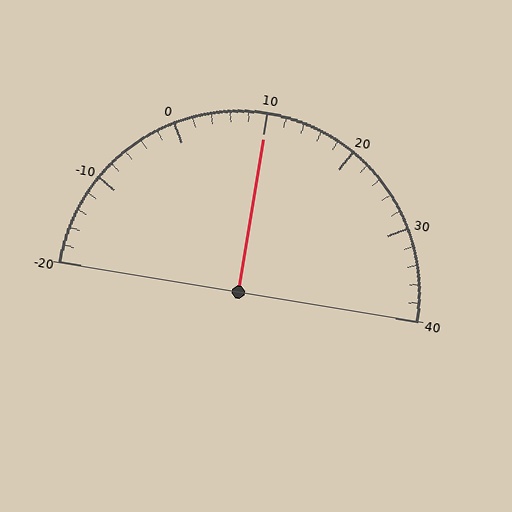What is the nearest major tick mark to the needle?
The nearest major tick mark is 10.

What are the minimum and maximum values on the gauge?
The gauge ranges from -20 to 40.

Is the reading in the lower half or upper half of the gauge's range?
The reading is in the upper half of the range (-20 to 40).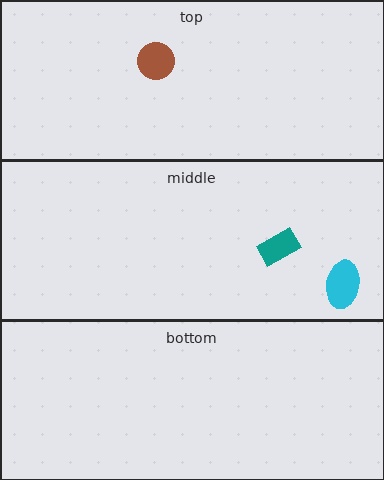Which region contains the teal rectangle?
The middle region.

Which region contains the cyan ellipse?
The middle region.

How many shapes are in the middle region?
2.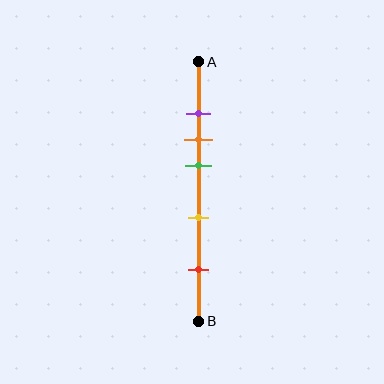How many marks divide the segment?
There are 5 marks dividing the segment.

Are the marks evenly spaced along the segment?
No, the marks are not evenly spaced.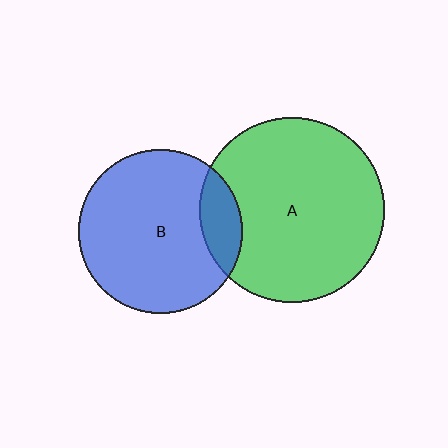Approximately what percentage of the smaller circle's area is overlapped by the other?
Approximately 15%.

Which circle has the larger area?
Circle A (green).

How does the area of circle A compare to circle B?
Approximately 1.3 times.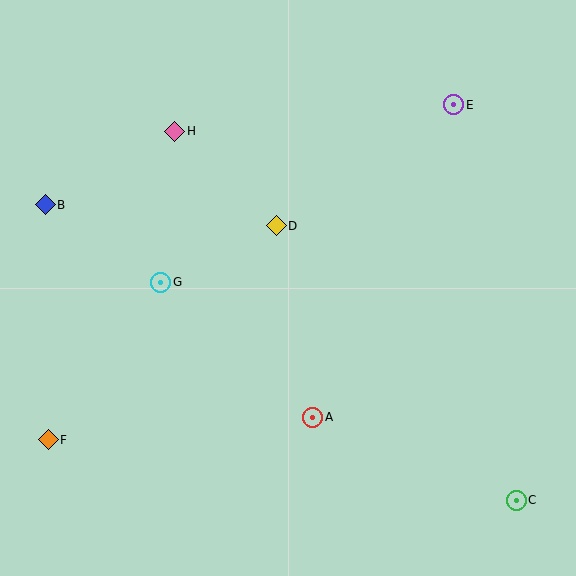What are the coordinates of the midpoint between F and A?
The midpoint between F and A is at (181, 428).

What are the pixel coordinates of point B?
Point B is at (45, 205).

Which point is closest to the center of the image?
Point D at (276, 226) is closest to the center.